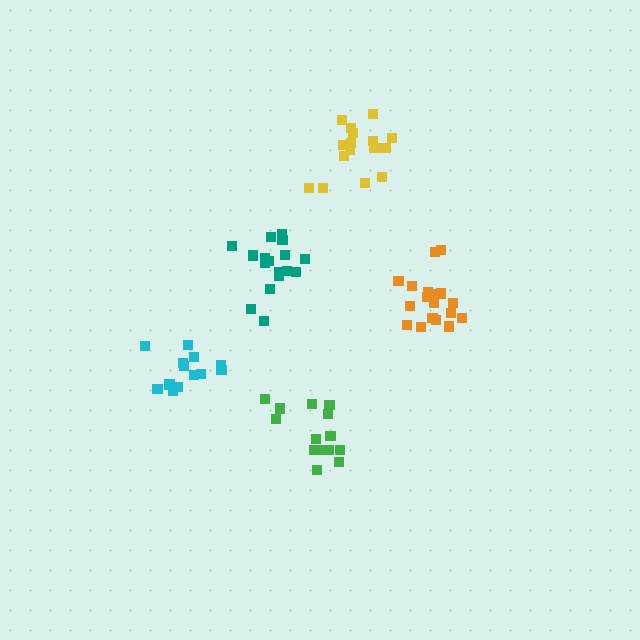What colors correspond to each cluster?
The clusters are colored: green, cyan, teal, orange, yellow.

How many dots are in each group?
Group 1: 14 dots, Group 2: 14 dots, Group 3: 17 dots, Group 4: 19 dots, Group 5: 17 dots (81 total).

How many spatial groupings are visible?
There are 5 spatial groupings.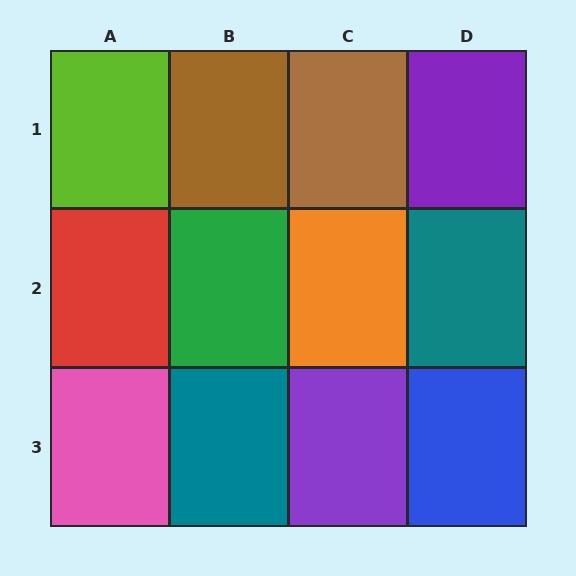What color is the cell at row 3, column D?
Blue.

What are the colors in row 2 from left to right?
Red, green, orange, teal.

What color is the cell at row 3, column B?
Teal.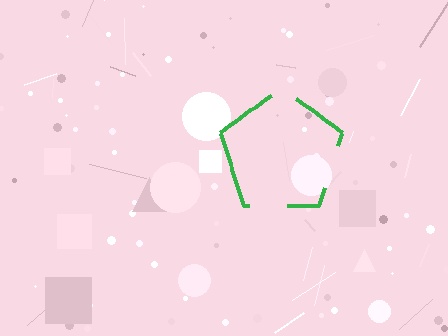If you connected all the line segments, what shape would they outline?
They would outline a pentagon.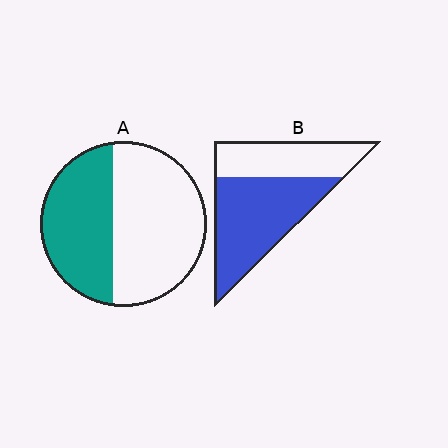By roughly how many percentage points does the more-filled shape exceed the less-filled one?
By roughly 20 percentage points (B over A).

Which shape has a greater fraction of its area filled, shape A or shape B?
Shape B.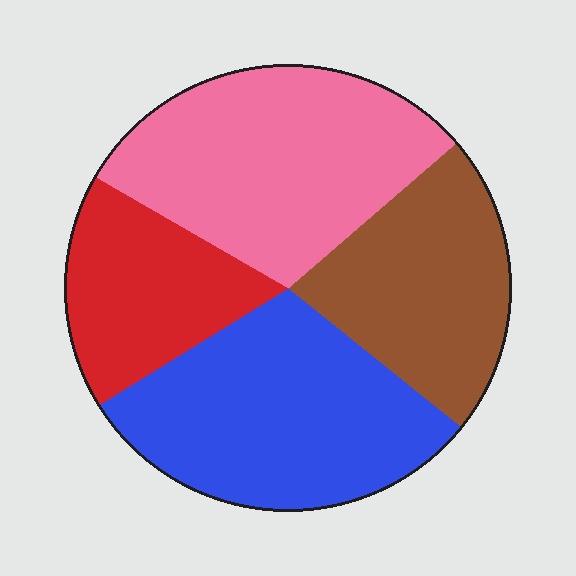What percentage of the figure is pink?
Pink covers around 30% of the figure.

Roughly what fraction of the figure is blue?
Blue takes up about one third (1/3) of the figure.